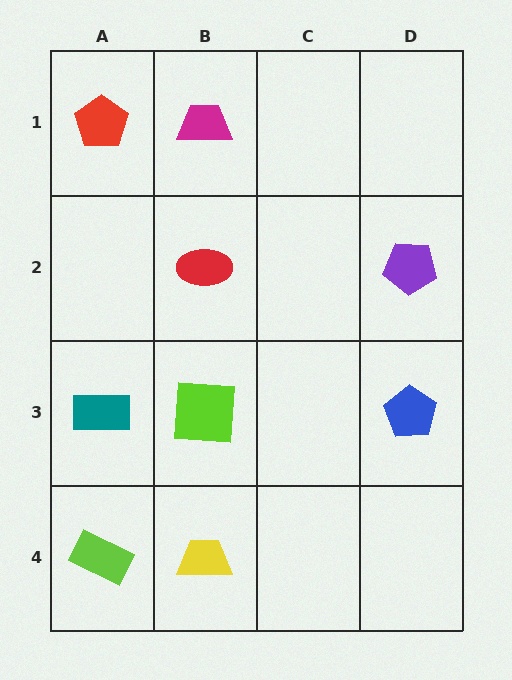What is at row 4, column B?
A yellow trapezoid.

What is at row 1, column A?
A red pentagon.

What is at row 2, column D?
A purple pentagon.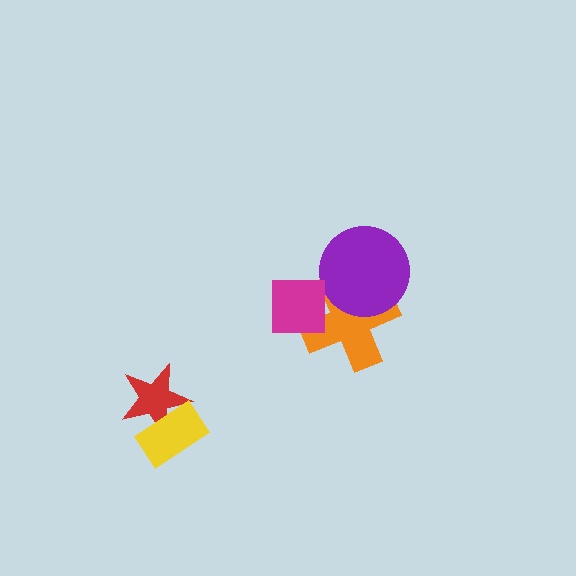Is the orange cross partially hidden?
Yes, it is partially covered by another shape.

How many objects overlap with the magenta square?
1 object overlaps with the magenta square.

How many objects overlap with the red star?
1 object overlaps with the red star.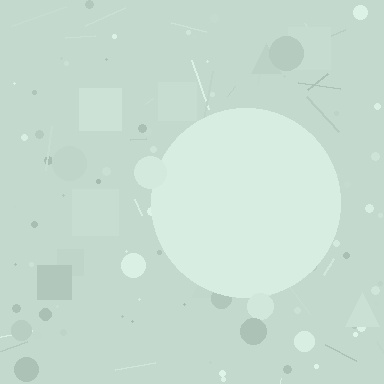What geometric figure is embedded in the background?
A circle is embedded in the background.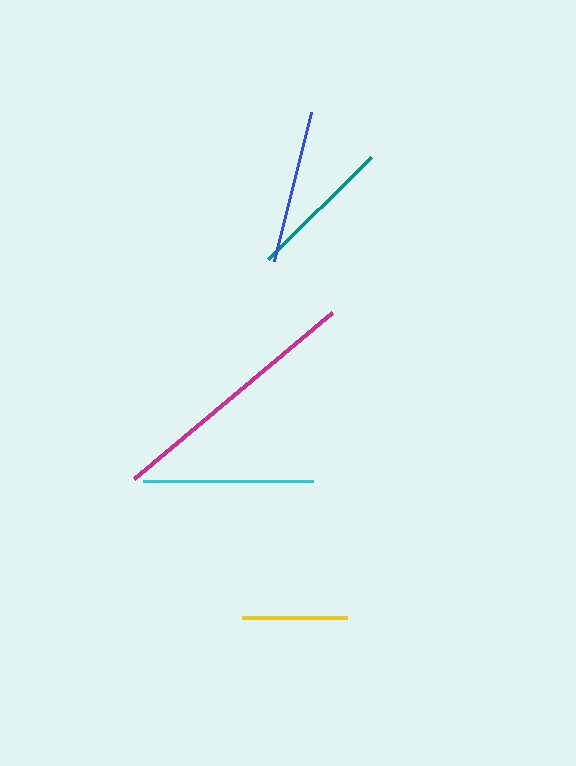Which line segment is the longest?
The magenta line is the longest at approximately 259 pixels.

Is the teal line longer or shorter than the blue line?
The blue line is longer than the teal line.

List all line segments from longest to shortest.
From longest to shortest: magenta, cyan, blue, teal, yellow.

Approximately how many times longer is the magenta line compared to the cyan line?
The magenta line is approximately 1.5 times the length of the cyan line.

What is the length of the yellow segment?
The yellow segment is approximately 105 pixels long.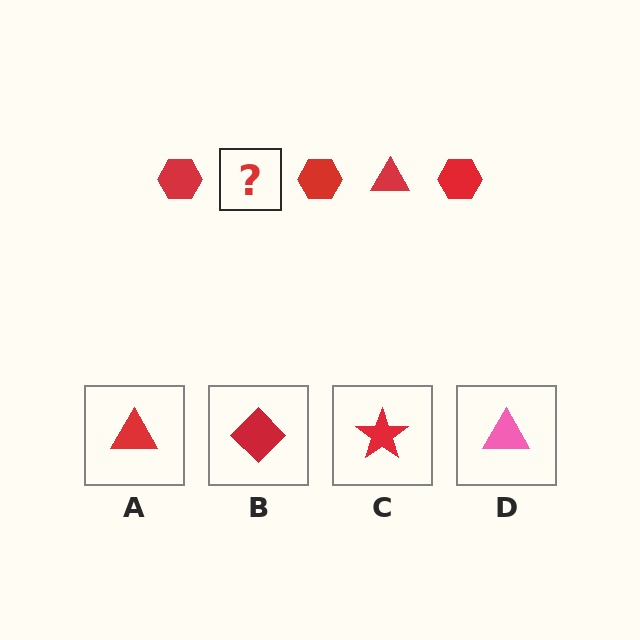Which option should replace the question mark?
Option A.